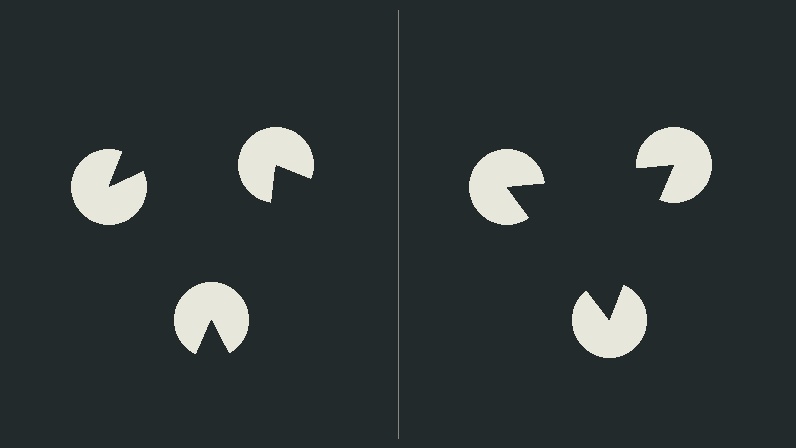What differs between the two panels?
The pac-man discs are positioned identically on both sides; only the wedge orientations differ. On the right they align to a triangle; on the left they are misaligned.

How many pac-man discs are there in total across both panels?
6 — 3 on each side.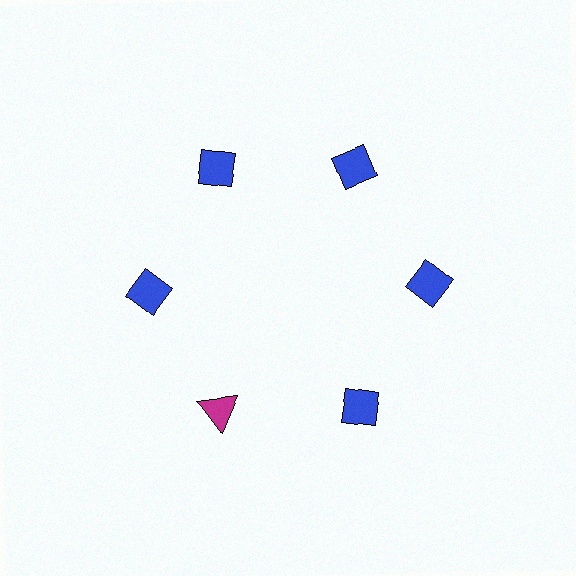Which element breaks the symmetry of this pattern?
The magenta triangle at roughly the 7 o'clock position breaks the symmetry. All other shapes are blue diamonds.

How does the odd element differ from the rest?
It differs in both color (magenta instead of blue) and shape (triangle instead of diamond).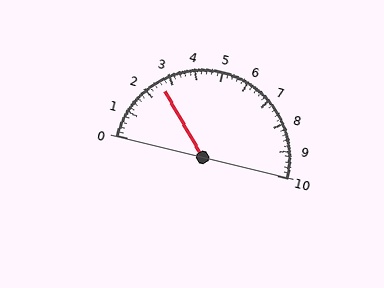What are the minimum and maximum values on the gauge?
The gauge ranges from 0 to 10.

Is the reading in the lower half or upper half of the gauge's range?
The reading is in the lower half of the range (0 to 10).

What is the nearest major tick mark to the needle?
The nearest major tick mark is 3.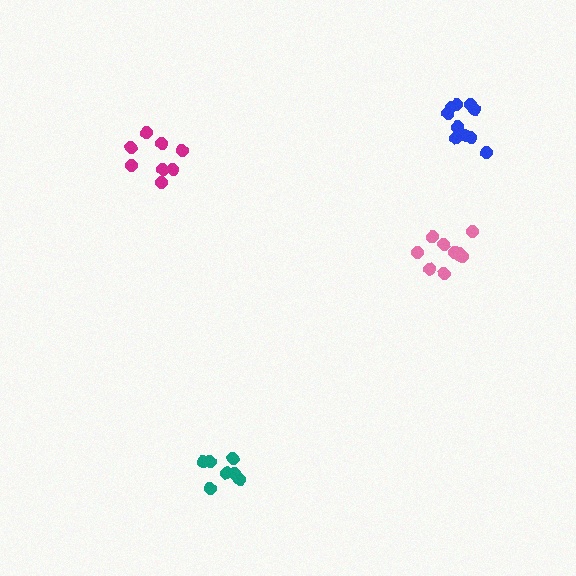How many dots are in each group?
Group 1: 8 dots, Group 2: 7 dots, Group 3: 10 dots, Group 4: 10 dots (35 total).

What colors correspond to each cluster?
The clusters are colored: magenta, teal, pink, blue.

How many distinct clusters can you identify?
There are 4 distinct clusters.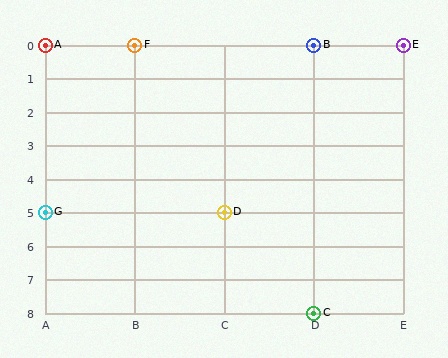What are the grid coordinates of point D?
Point D is at grid coordinates (C, 5).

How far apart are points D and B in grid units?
Points D and B are 1 column and 5 rows apart (about 5.1 grid units diagonally).